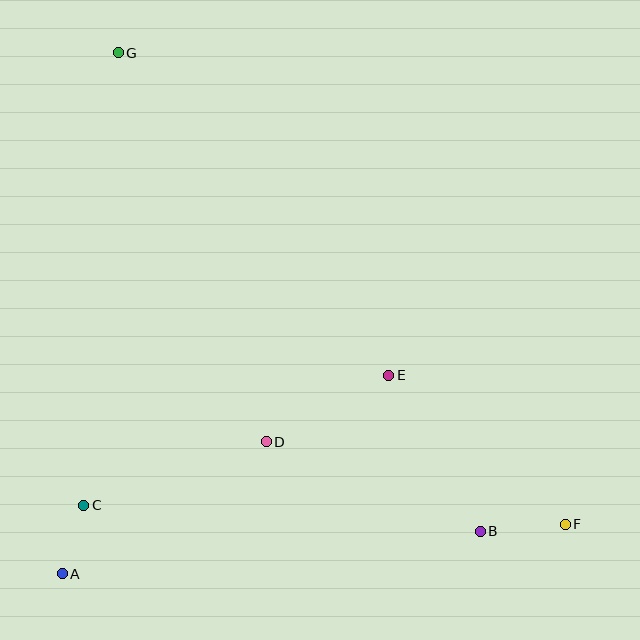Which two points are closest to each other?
Points A and C are closest to each other.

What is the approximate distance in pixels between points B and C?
The distance between B and C is approximately 397 pixels.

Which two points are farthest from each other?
Points F and G are farthest from each other.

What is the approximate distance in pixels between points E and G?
The distance between E and G is approximately 421 pixels.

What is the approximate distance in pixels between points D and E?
The distance between D and E is approximately 140 pixels.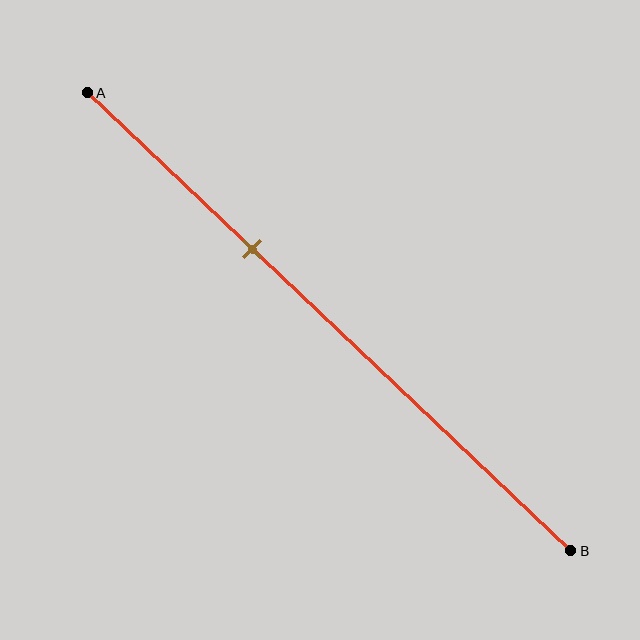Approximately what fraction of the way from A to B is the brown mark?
The brown mark is approximately 35% of the way from A to B.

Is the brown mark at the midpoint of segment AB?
No, the mark is at about 35% from A, not at the 50% midpoint.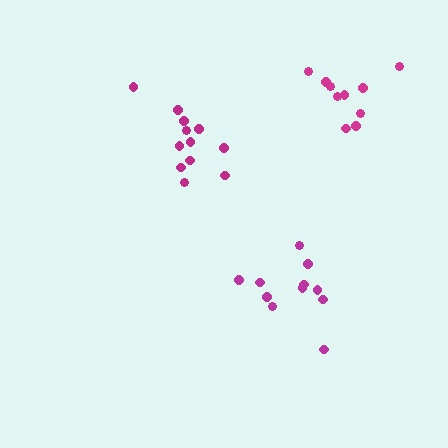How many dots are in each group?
Group 1: 12 dots, Group 2: 11 dots, Group 3: 10 dots (33 total).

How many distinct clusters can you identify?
There are 3 distinct clusters.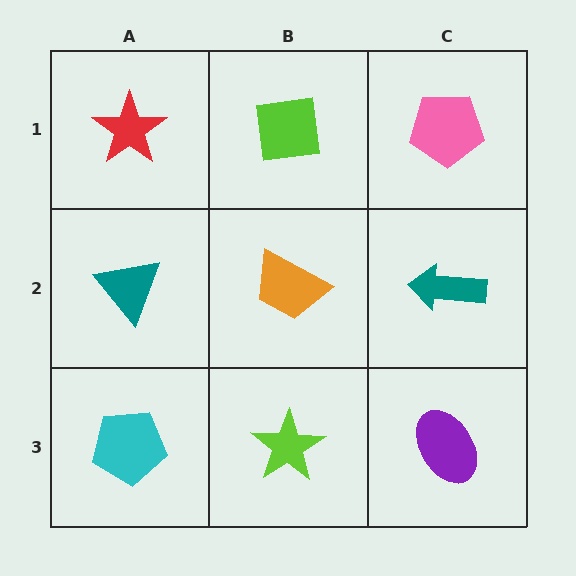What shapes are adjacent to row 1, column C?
A teal arrow (row 2, column C), a lime square (row 1, column B).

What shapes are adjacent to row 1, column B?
An orange trapezoid (row 2, column B), a red star (row 1, column A), a pink pentagon (row 1, column C).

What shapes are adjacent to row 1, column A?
A teal triangle (row 2, column A), a lime square (row 1, column B).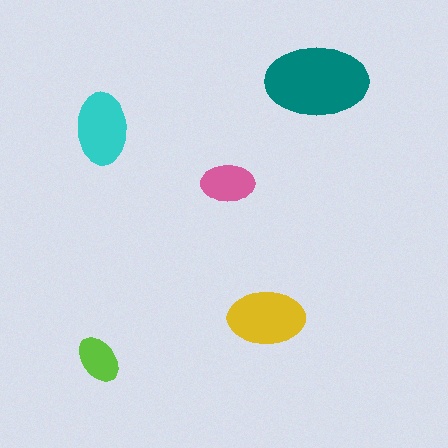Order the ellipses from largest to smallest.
the teal one, the yellow one, the cyan one, the pink one, the lime one.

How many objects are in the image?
There are 5 objects in the image.